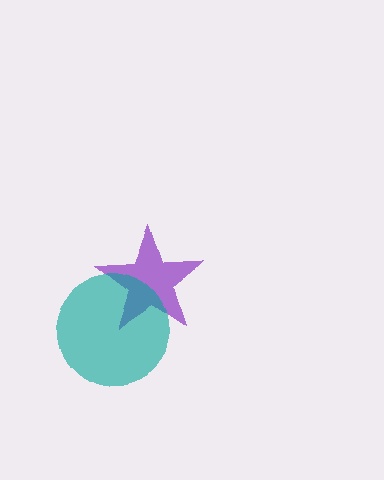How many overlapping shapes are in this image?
There are 2 overlapping shapes in the image.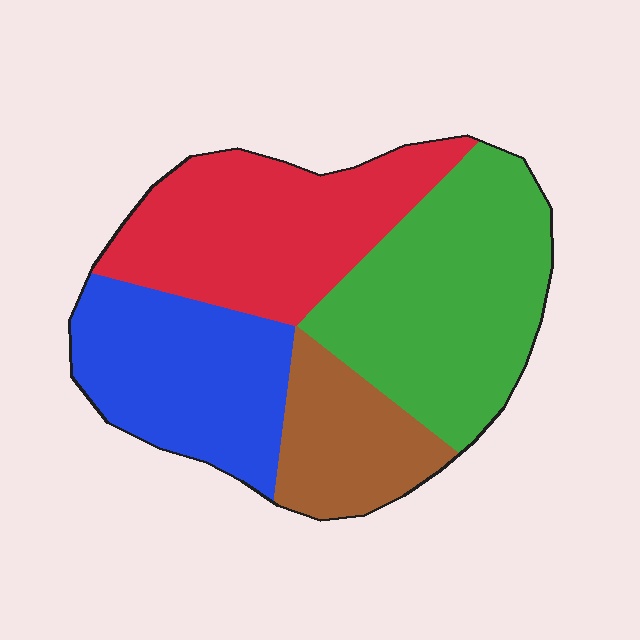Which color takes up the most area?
Green, at roughly 35%.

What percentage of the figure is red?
Red takes up about one quarter (1/4) of the figure.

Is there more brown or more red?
Red.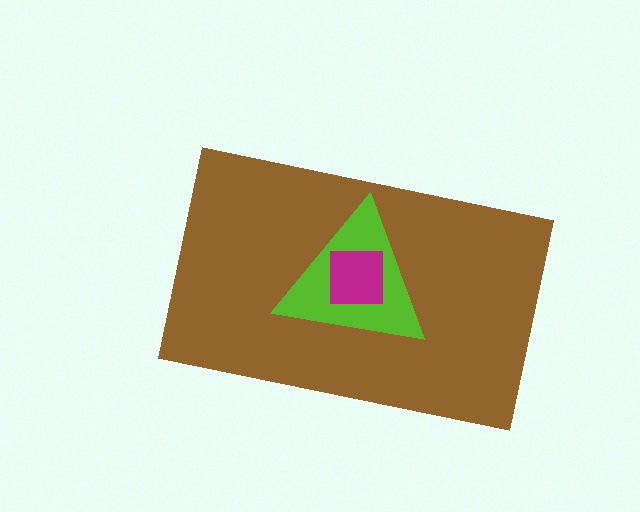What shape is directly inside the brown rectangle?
The lime triangle.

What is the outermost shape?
The brown rectangle.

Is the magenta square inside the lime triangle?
Yes.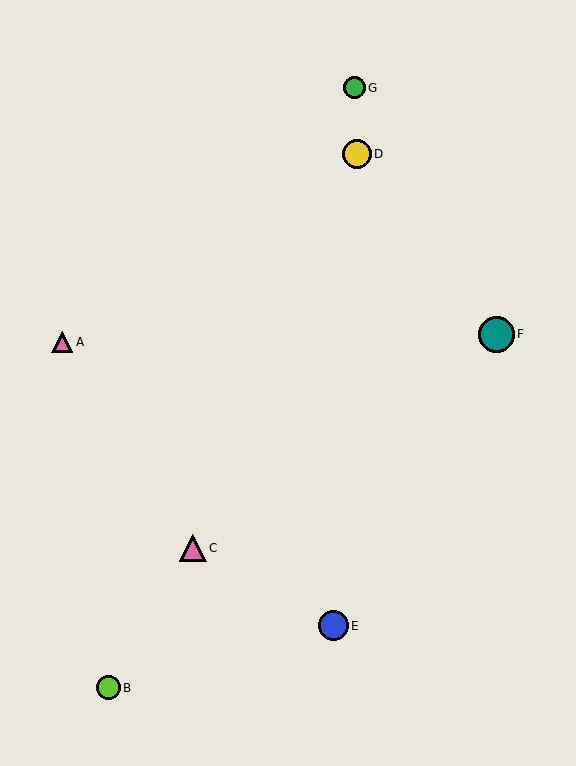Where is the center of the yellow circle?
The center of the yellow circle is at (357, 154).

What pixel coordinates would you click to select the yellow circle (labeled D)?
Click at (357, 154) to select the yellow circle D.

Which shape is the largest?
The teal circle (labeled F) is the largest.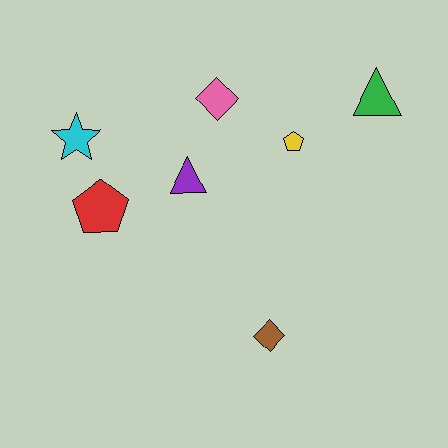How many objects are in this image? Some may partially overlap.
There are 7 objects.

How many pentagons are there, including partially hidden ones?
There are 2 pentagons.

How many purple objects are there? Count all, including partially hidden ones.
There is 1 purple object.